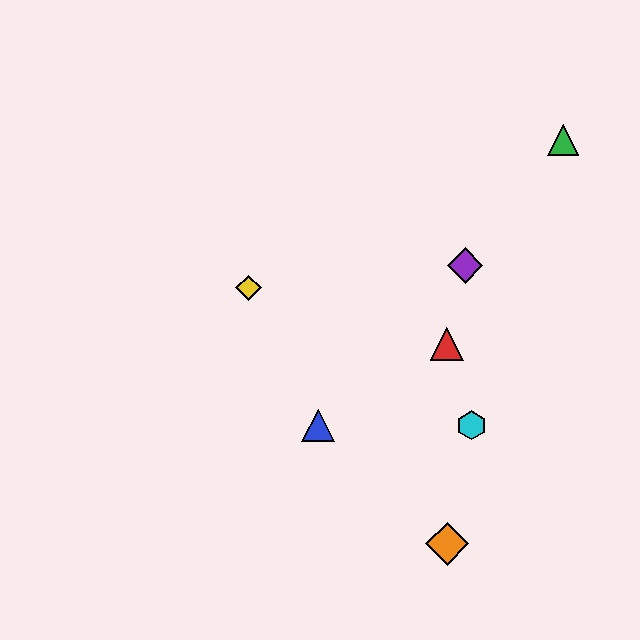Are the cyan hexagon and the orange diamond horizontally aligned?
No, the cyan hexagon is at y≈425 and the orange diamond is at y≈544.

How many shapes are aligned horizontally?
2 shapes (the blue triangle, the cyan hexagon) are aligned horizontally.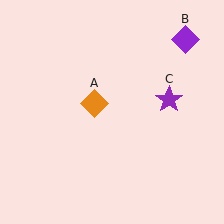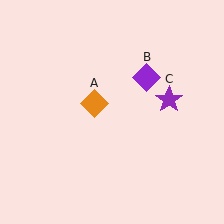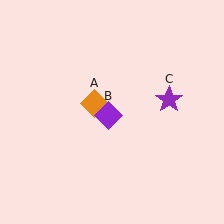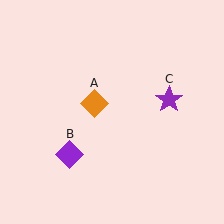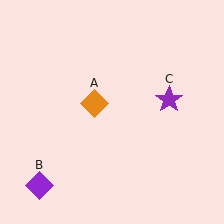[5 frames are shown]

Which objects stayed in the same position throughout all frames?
Orange diamond (object A) and purple star (object C) remained stationary.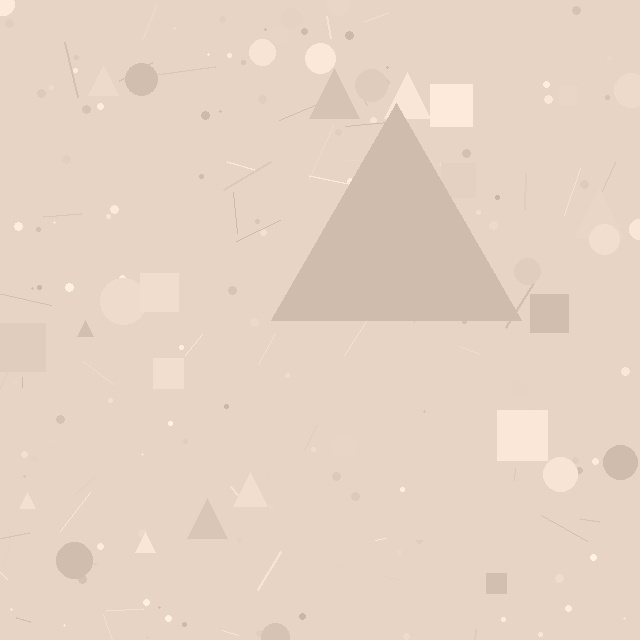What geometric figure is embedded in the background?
A triangle is embedded in the background.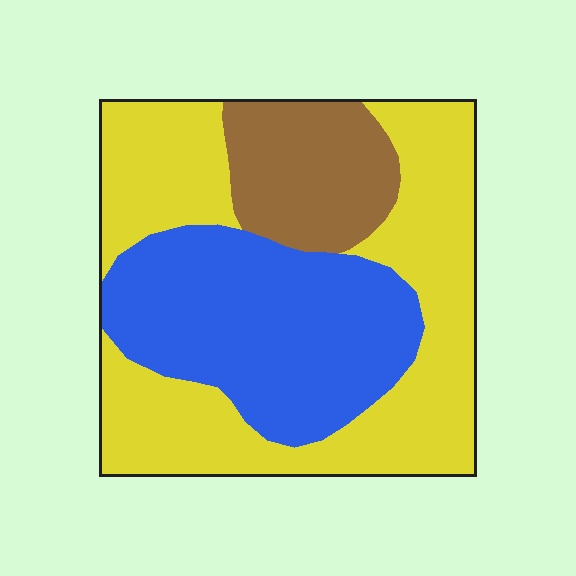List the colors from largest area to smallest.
From largest to smallest: yellow, blue, brown.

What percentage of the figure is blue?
Blue takes up between a quarter and a half of the figure.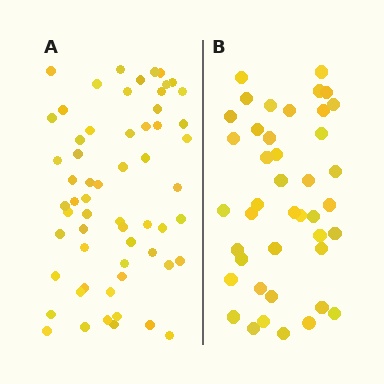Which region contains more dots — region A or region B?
Region A (the left region) has more dots.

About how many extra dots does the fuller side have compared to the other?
Region A has approximately 20 more dots than region B.